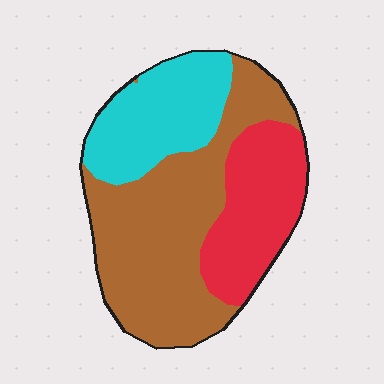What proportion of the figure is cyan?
Cyan covers roughly 25% of the figure.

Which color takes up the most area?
Brown, at roughly 50%.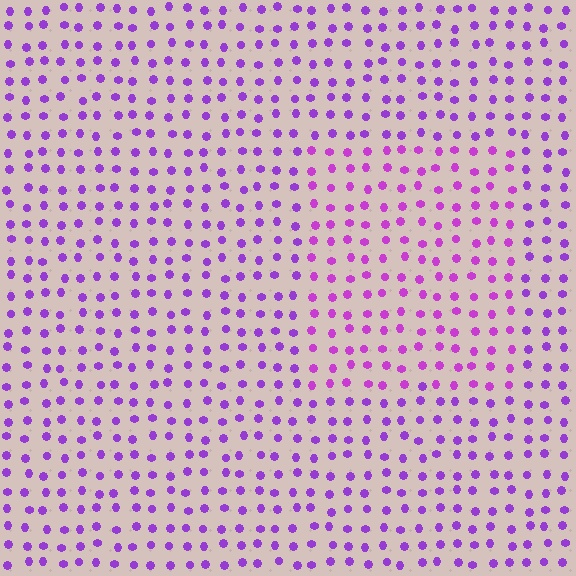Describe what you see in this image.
The image is filled with small purple elements in a uniform arrangement. A rectangle-shaped region is visible where the elements are tinted to a slightly different hue, forming a subtle color boundary.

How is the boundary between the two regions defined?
The boundary is defined purely by a slight shift in hue (about 20 degrees). Spacing, size, and orientation are identical on both sides.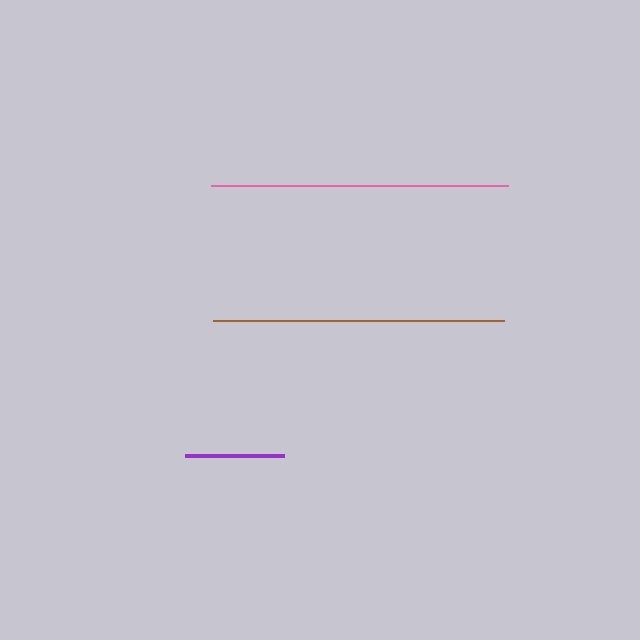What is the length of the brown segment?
The brown segment is approximately 291 pixels long.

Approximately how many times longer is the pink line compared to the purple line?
The pink line is approximately 3.0 times the length of the purple line.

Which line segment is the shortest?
The purple line is the shortest at approximately 98 pixels.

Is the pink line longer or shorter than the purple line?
The pink line is longer than the purple line.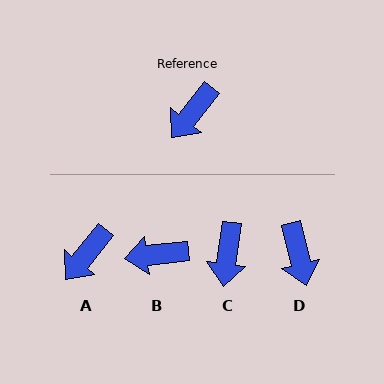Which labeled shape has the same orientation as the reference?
A.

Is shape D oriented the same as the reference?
No, it is off by about 52 degrees.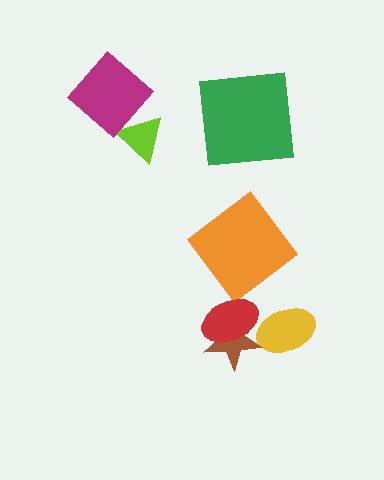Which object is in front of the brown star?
The red ellipse is in front of the brown star.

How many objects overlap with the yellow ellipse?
1 object overlaps with the yellow ellipse.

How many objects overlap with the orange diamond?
0 objects overlap with the orange diamond.